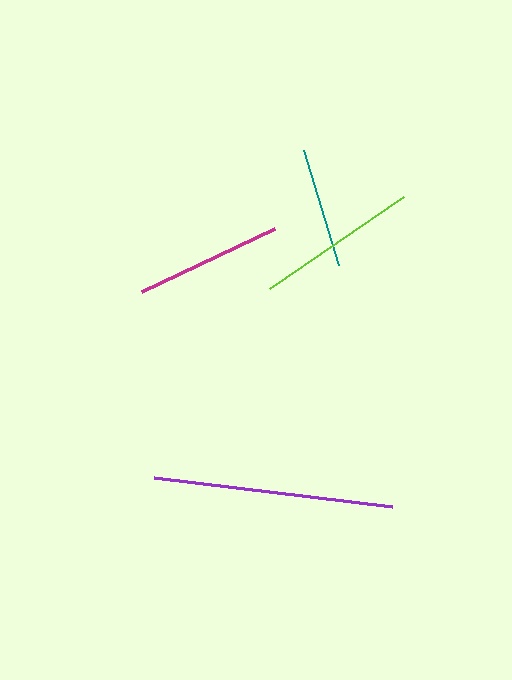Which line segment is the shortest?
The teal line is the shortest at approximately 121 pixels.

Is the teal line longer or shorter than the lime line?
The lime line is longer than the teal line.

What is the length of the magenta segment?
The magenta segment is approximately 148 pixels long.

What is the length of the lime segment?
The lime segment is approximately 163 pixels long.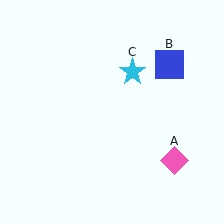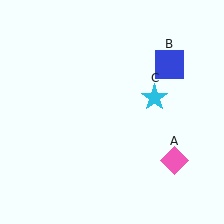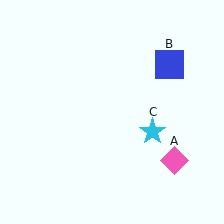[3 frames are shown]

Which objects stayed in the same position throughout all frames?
Pink diamond (object A) and blue square (object B) remained stationary.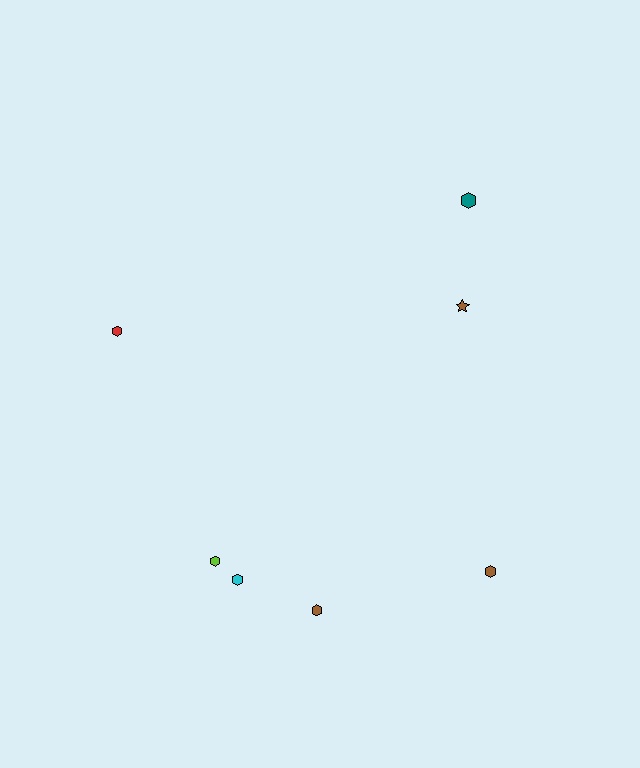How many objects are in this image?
There are 7 objects.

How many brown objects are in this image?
There are 3 brown objects.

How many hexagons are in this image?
There are 6 hexagons.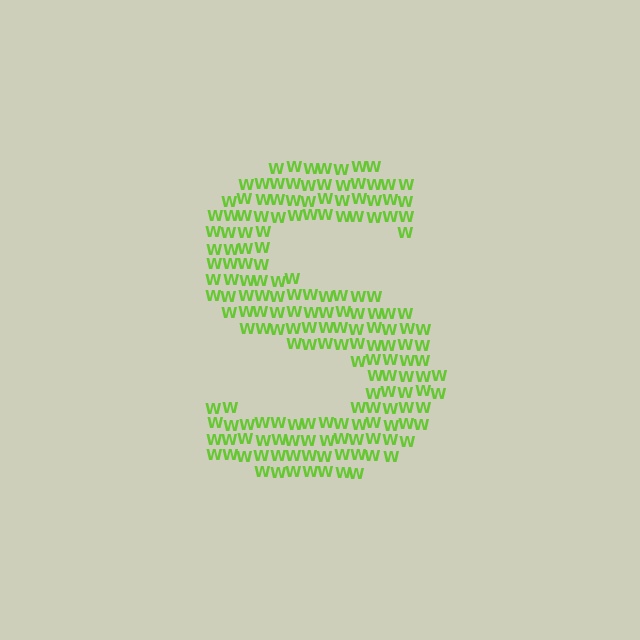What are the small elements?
The small elements are letter W's.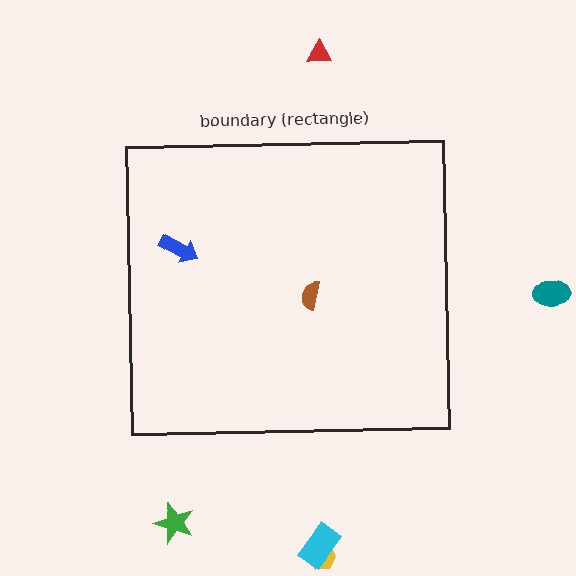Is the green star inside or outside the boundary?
Outside.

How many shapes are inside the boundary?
2 inside, 5 outside.